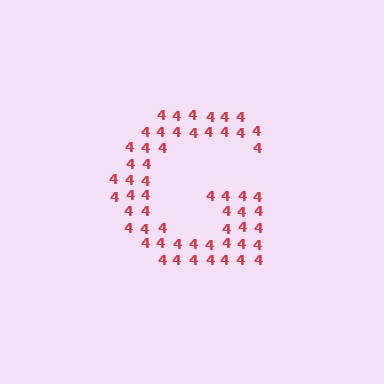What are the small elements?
The small elements are digit 4's.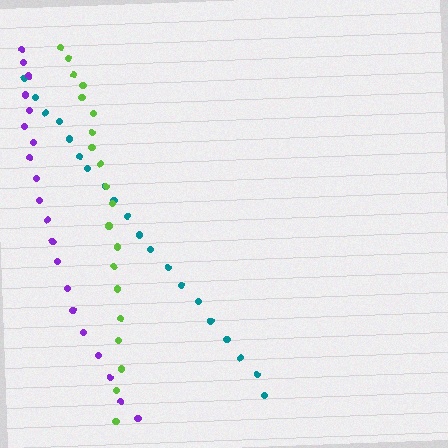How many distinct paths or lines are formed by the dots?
There are 3 distinct paths.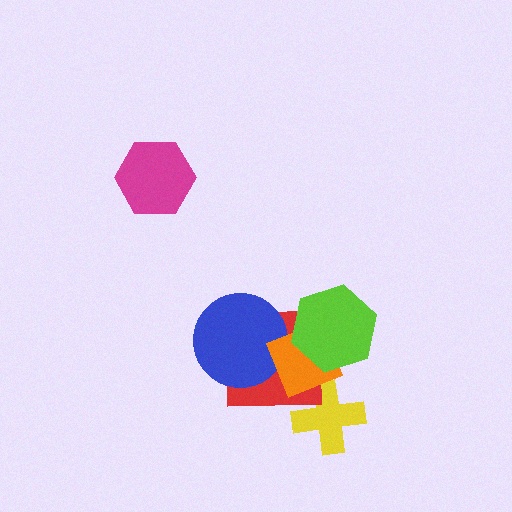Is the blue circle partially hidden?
Yes, it is partially covered by another shape.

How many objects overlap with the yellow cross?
0 objects overlap with the yellow cross.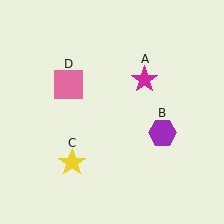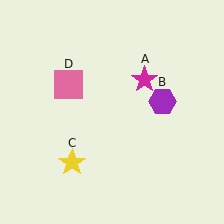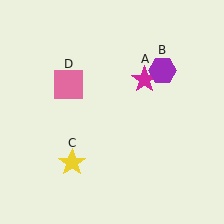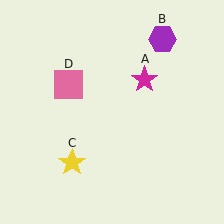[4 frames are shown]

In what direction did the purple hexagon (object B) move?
The purple hexagon (object B) moved up.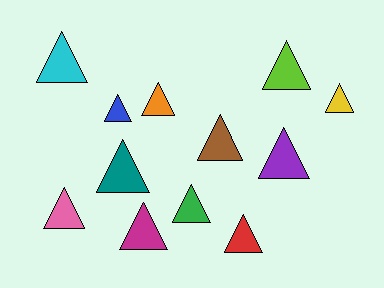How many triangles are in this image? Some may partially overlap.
There are 12 triangles.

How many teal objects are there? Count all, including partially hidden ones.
There is 1 teal object.